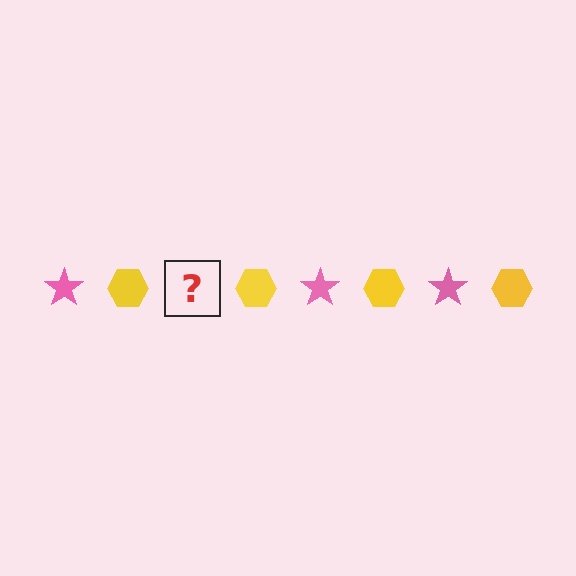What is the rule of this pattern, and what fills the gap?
The rule is that the pattern alternates between pink star and yellow hexagon. The gap should be filled with a pink star.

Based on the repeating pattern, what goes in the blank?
The blank should be a pink star.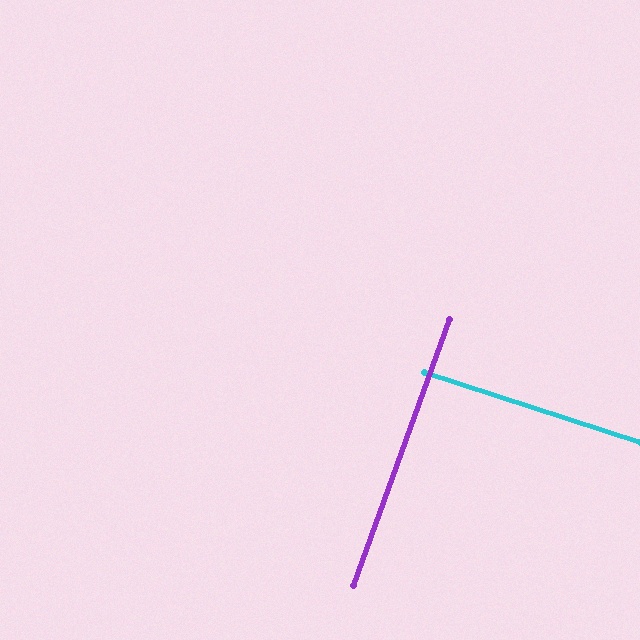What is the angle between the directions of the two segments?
Approximately 88 degrees.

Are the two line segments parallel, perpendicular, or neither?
Perpendicular — they meet at approximately 88°.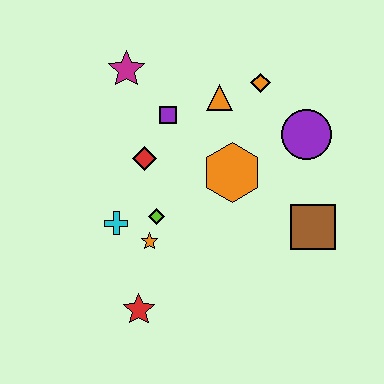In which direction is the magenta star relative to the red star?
The magenta star is above the red star.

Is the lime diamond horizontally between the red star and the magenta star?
No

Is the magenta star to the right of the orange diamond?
No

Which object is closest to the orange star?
The lime diamond is closest to the orange star.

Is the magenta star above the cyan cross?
Yes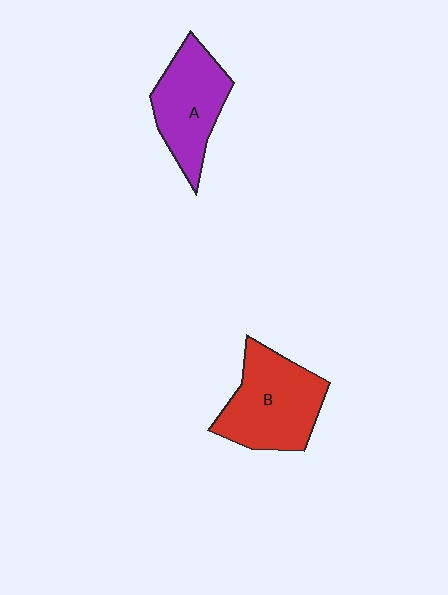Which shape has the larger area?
Shape B (red).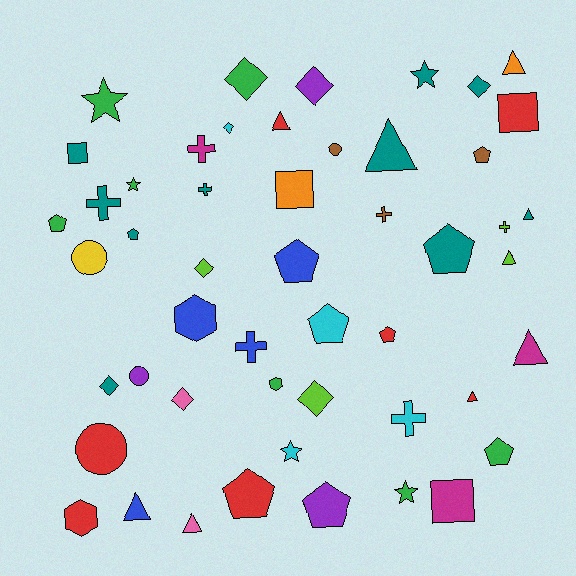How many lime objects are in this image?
There are 4 lime objects.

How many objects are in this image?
There are 50 objects.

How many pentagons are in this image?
There are 10 pentagons.